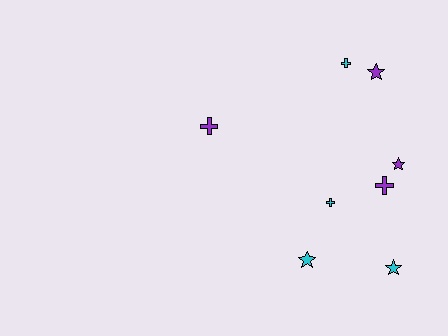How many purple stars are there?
There are 2 purple stars.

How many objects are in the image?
There are 8 objects.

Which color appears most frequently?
Purple, with 4 objects.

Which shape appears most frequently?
Star, with 4 objects.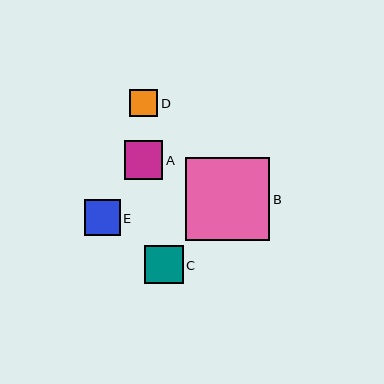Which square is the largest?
Square B is the largest with a size of approximately 84 pixels.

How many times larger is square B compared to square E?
Square B is approximately 2.3 times the size of square E.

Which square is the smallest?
Square D is the smallest with a size of approximately 28 pixels.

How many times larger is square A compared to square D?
Square A is approximately 1.4 times the size of square D.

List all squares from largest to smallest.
From largest to smallest: B, A, C, E, D.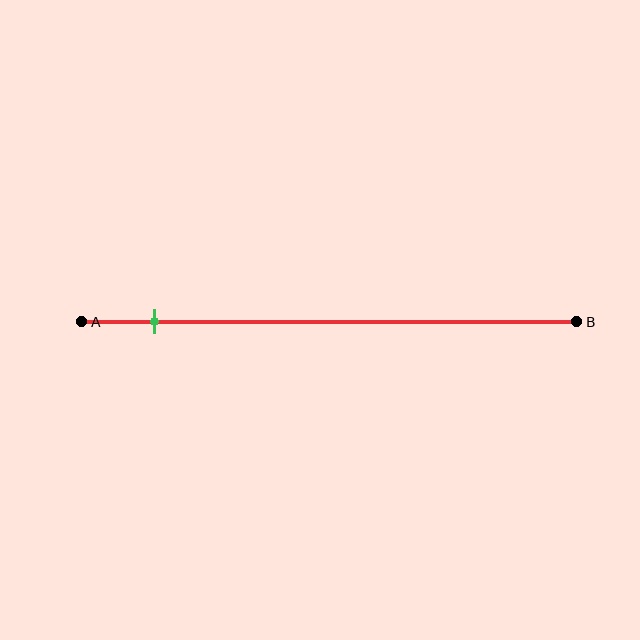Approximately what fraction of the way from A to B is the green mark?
The green mark is approximately 15% of the way from A to B.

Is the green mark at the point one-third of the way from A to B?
No, the mark is at about 15% from A, not at the 33% one-third point.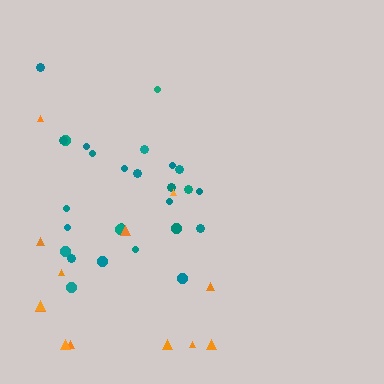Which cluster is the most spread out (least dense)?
Orange.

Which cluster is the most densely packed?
Teal.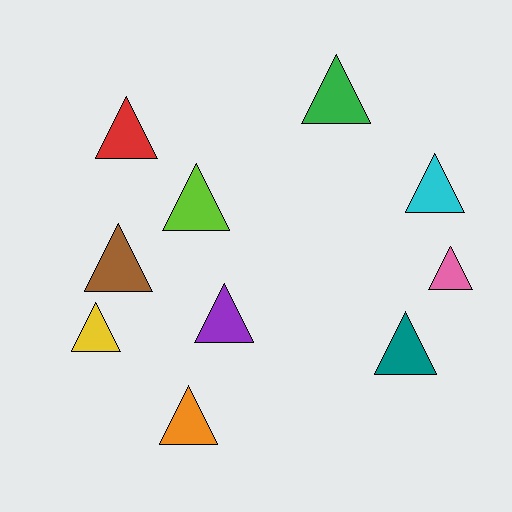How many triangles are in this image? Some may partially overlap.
There are 10 triangles.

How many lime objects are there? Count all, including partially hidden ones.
There is 1 lime object.